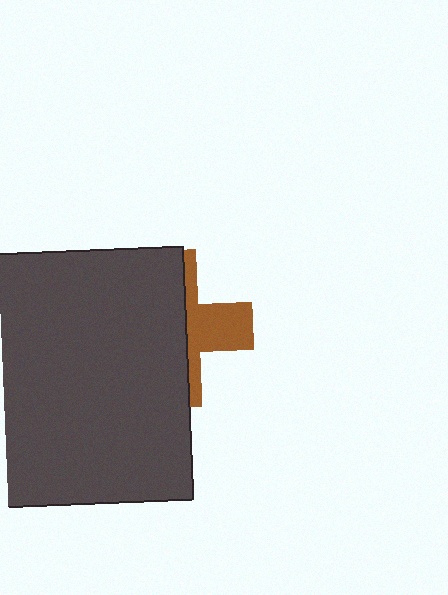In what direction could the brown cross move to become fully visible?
The brown cross could move right. That would shift it out from behind the dark gray square entirely.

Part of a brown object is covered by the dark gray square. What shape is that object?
It is a cross.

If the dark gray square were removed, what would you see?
You would see the complete brown cross.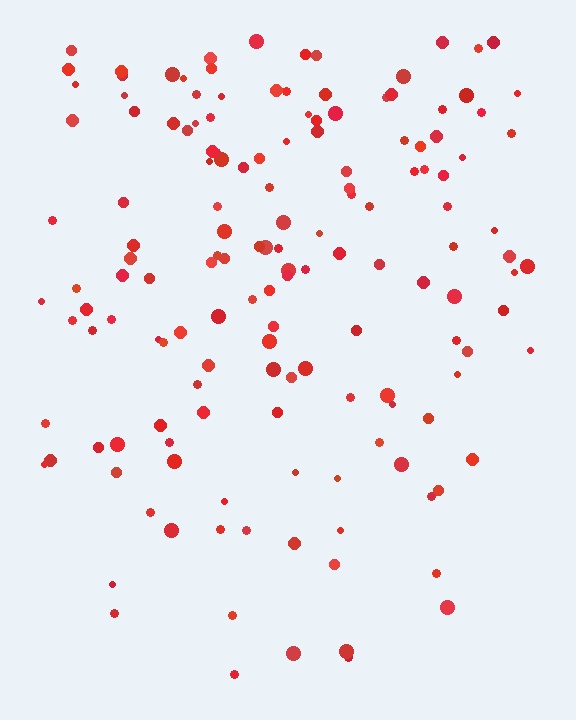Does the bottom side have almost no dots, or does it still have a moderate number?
Still a moderate number, just noticeably fewer than the top.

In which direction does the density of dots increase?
From bottom to top, with the top side densest.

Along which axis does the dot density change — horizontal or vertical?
Vertical.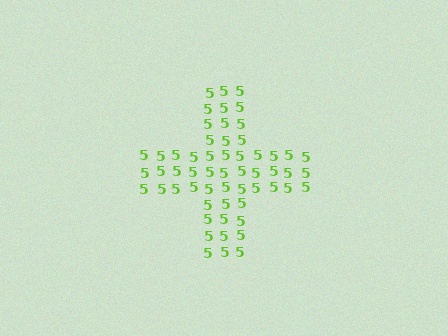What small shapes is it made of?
It is made of small digit 5's.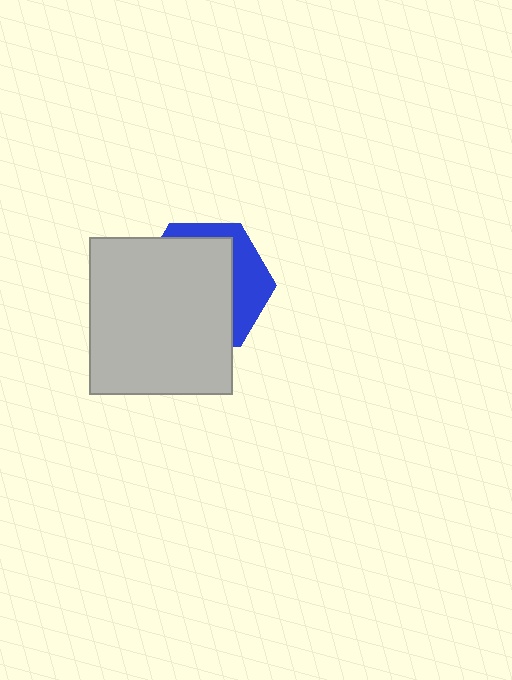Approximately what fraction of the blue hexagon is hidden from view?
Roughly 69% of the blue hexagon is hidden behind the light gray rectangle.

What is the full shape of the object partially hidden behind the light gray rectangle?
The partially hidden object is a blue hexagon.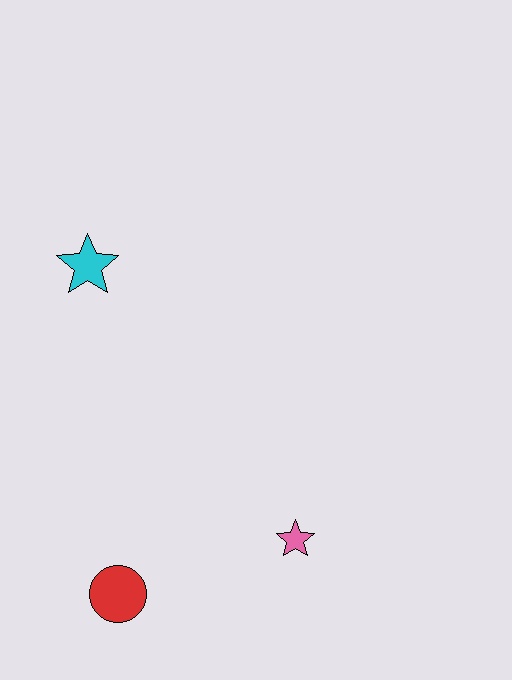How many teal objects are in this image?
There are no teal objects.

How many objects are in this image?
There are 3 objects.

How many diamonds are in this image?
There are no diamonds.